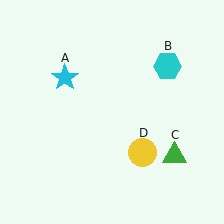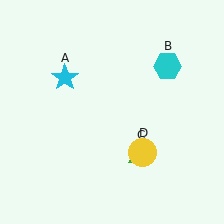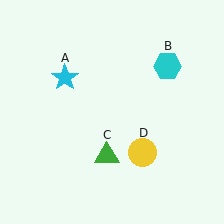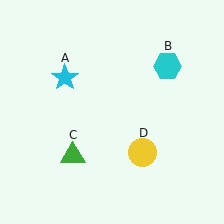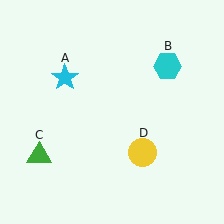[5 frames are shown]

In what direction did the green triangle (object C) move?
The green triangle (object C) moved left.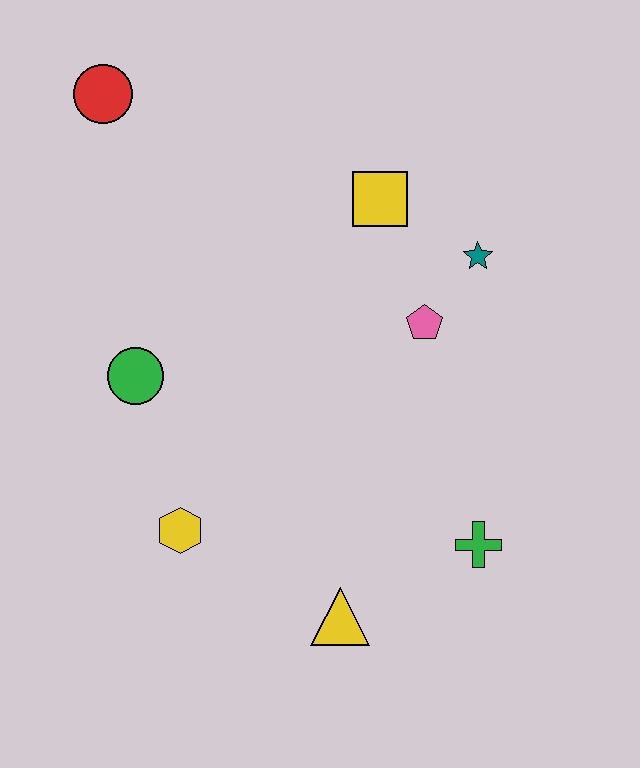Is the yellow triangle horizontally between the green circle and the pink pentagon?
Yes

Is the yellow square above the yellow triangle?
Yes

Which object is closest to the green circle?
The yellow hexagon is closest to the green circle.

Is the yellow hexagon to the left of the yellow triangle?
Yes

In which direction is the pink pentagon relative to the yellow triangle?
The pink pentagon is above the yellow triangle.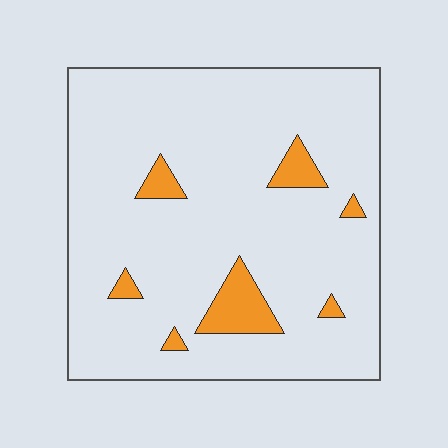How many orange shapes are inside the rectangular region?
7.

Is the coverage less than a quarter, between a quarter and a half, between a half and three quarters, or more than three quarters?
Less than a quarter.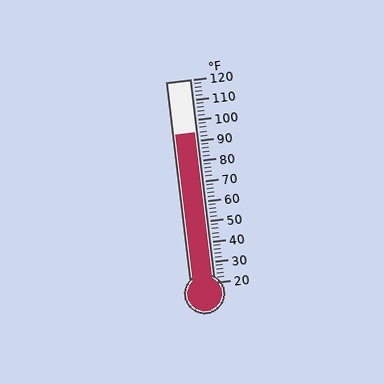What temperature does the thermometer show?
The thermometer shows approximately 94°F.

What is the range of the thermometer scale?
The thermometer scale ranges from 20°F to 120°F.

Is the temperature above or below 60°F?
The temperature is above 60°F.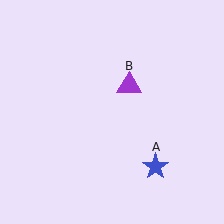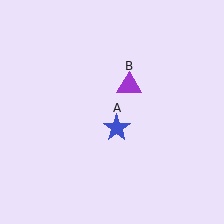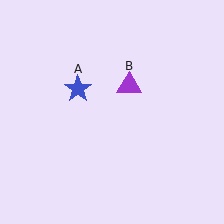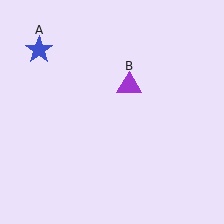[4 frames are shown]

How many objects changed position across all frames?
1 object changed position: blue star (object A).